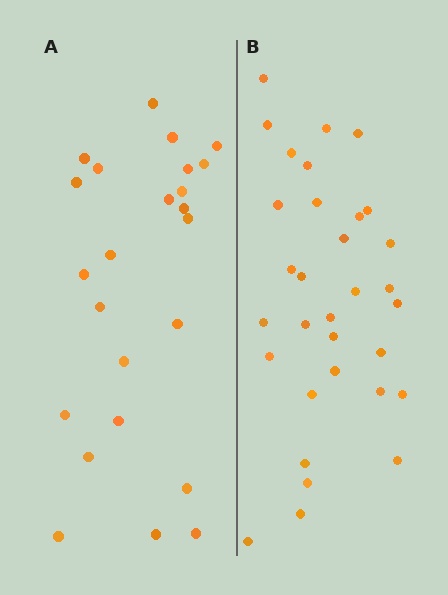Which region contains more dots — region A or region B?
Region B (the right region) has more dots.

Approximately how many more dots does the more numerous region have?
Region B has roughly 8 or so more dots than region A.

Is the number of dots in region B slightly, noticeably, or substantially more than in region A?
Region B has noticeably more, but not dramatically so. The ratio is roughly 1.3 to 1.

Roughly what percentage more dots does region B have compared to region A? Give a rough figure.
About 35% more.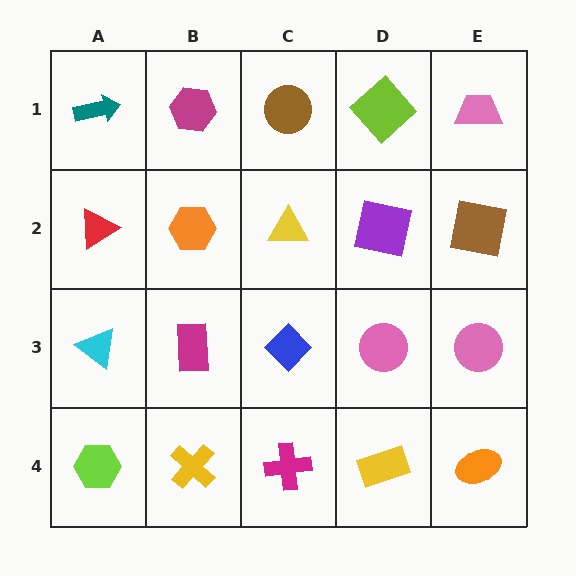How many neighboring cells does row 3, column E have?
3.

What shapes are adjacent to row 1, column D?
A purple square (row 2, column D), a brown circle (row 1, column C), a pink trapezoid (row 1, column E).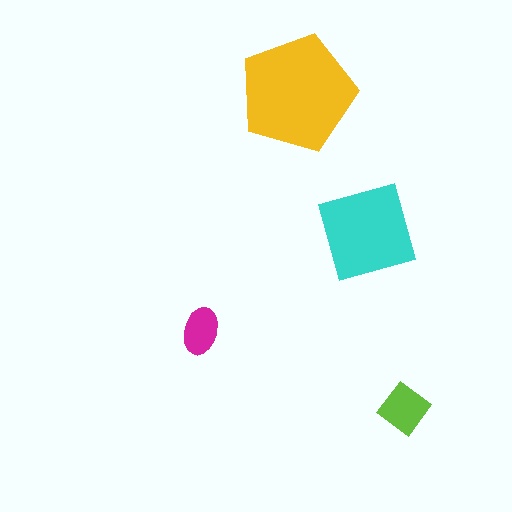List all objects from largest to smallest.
The yellow pentagon, the cyan diamond, the lime diamond, the magenta ellipse.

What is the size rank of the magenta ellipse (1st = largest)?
4th.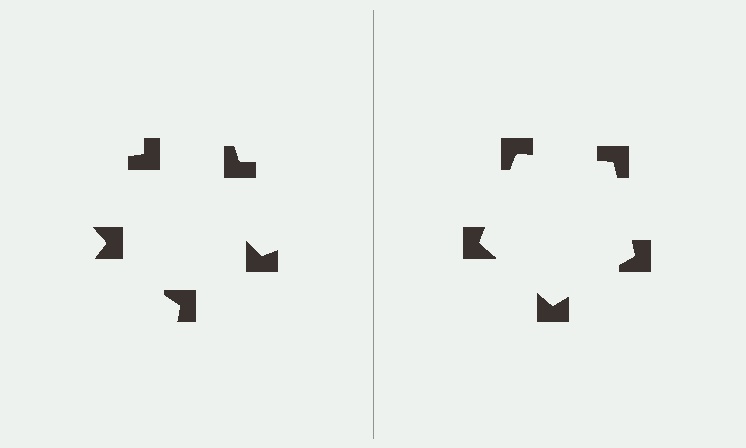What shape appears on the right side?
An illusory pentagon.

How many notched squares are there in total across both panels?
10 — 5 on each side.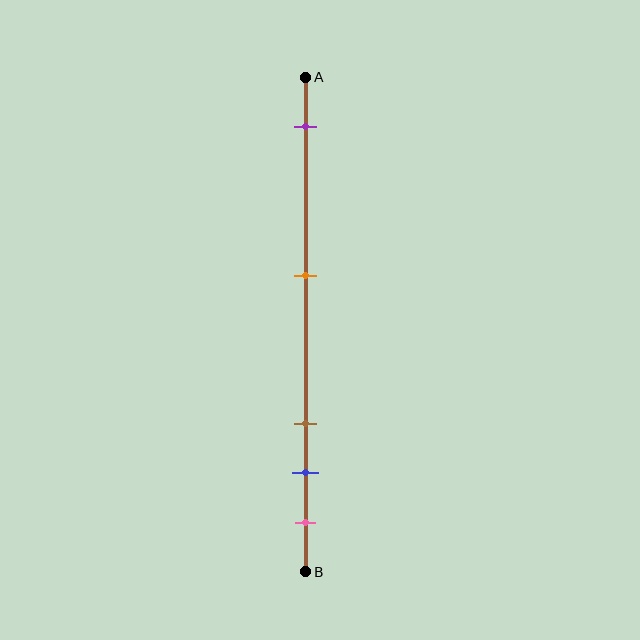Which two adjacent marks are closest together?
The blue and pink marks are the closest adjacent pair.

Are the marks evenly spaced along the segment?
No, the marks are not evenly spaced.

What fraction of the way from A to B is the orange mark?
The orange mark is approximately 40% (0.4) of the way from A to B.